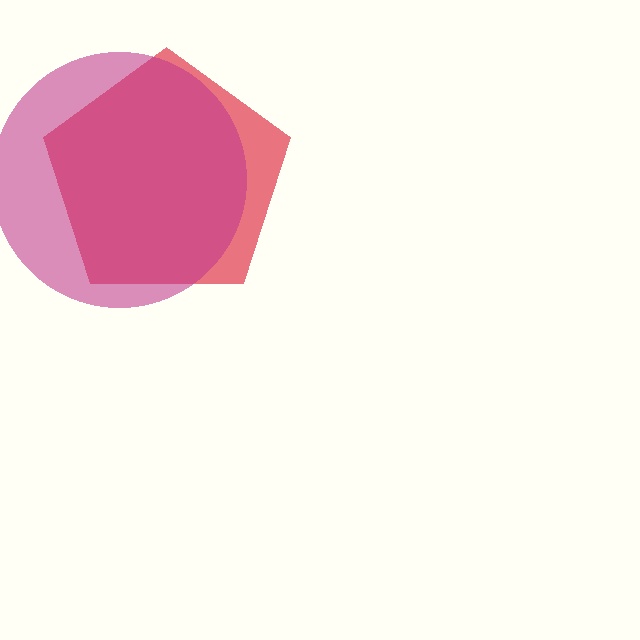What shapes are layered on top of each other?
The layered shapes are: a red pentagon, a magenta circle.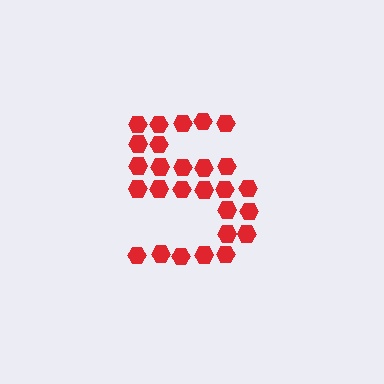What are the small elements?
The small elements are hexagons.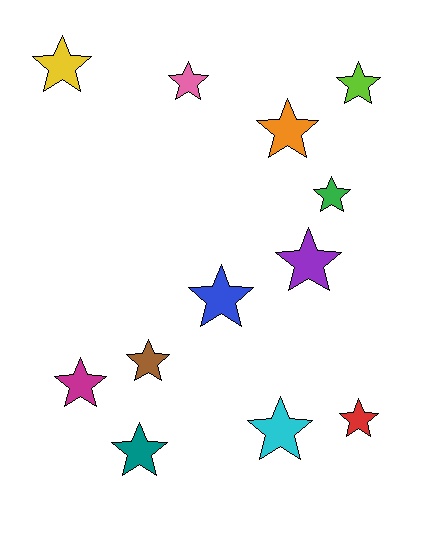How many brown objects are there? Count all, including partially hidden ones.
There is 1 brown object.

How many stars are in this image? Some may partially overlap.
There are 12 stars.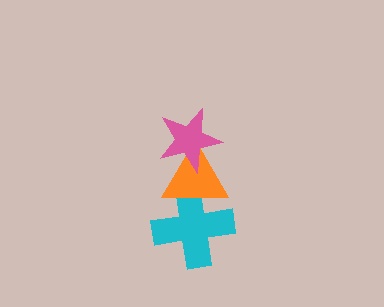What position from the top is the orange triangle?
The orange triangle is 2nd from the top.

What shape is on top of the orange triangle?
The pink star is on top of the orange triangle.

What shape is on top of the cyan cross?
The orange triangle is on top of the cyan cross.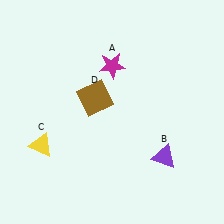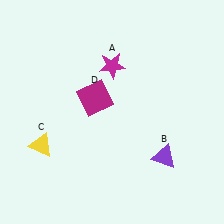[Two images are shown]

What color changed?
The square (D) changed from brown in Image 1 to magenta in Image 2.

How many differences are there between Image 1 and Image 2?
There is 1 difference between the two images.